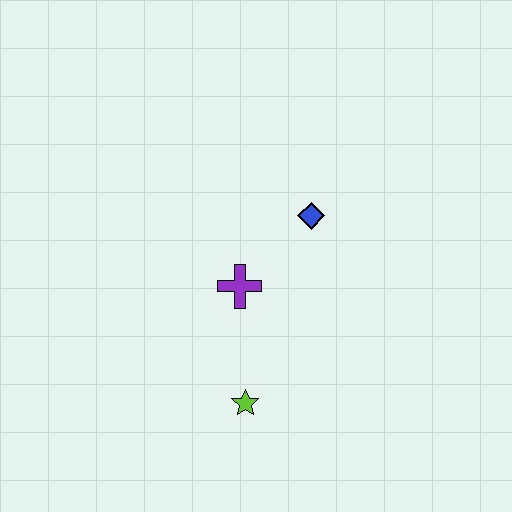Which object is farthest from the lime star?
The blue diamond is farthest from the lime star.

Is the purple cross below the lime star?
No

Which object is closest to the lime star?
The purple cross is closest to the lime star.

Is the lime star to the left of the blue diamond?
Yes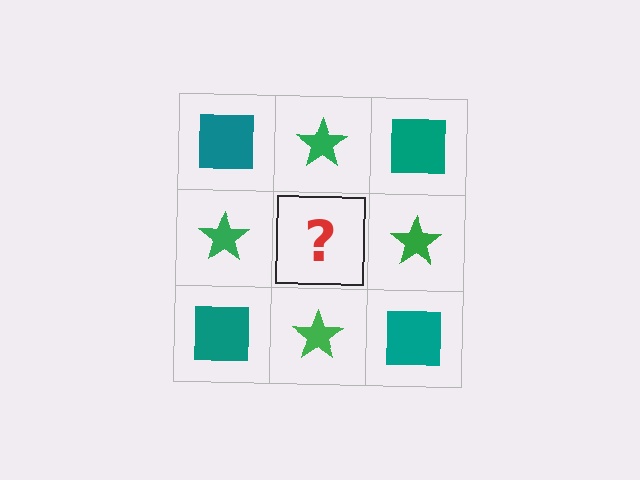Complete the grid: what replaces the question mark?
The question mark should be replaced with a teal square.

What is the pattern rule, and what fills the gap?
The rule is that it alternates teal square and green star in a checkerboard pattern. The gap should be filled with a teal square.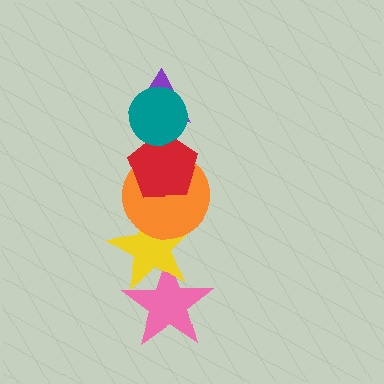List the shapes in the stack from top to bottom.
From top to bottom: the teal circle, the purple triangle, the red pentagon, the orange circle, the yellow star, the pink star.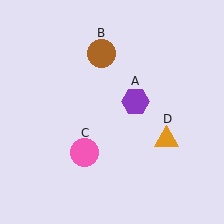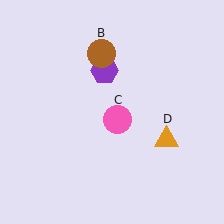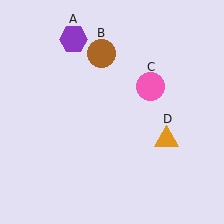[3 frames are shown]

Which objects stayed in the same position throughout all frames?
Brown circle (object B) and orange triangle (object D) remained stationary.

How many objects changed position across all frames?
2 objects changed position: purple hexagon (object A), pink circle (object C).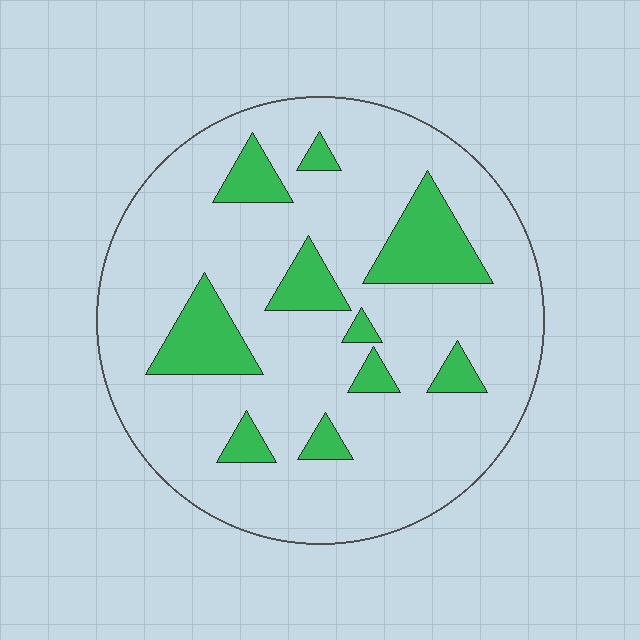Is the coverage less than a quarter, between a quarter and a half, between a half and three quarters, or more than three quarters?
Less than a quarter.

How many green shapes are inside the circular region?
10.